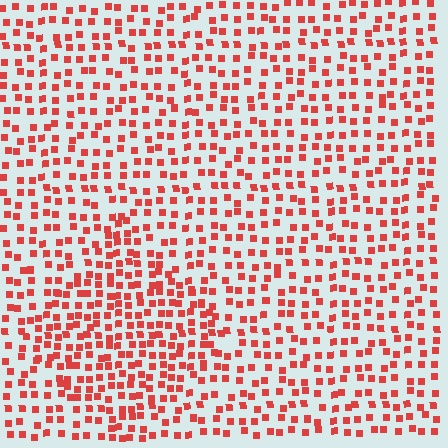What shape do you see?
I see a diamond.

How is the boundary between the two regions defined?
The boundary is defined by a change in element density (approximately 1.6x ratio). All elements are the same color, size, and shape.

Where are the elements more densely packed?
The elements are more densely packed inside the diamond boundary.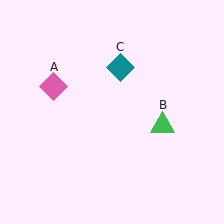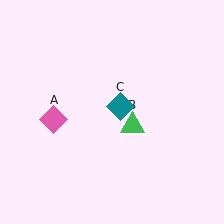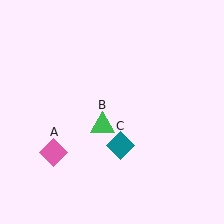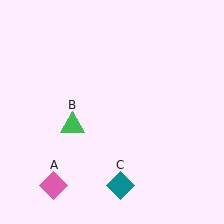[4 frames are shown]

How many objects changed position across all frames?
3 objects changed position: pink diamond (object A), green triangle (object B), teal diamond (object C).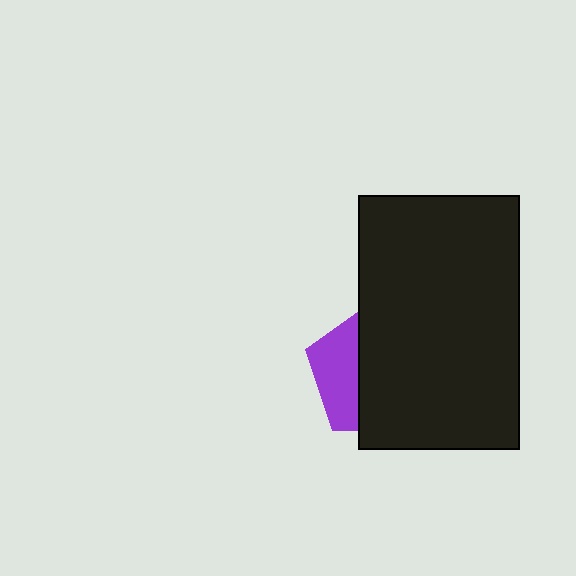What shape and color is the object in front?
The object in front is a black rectangle.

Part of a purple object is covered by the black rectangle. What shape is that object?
It is a pentagon.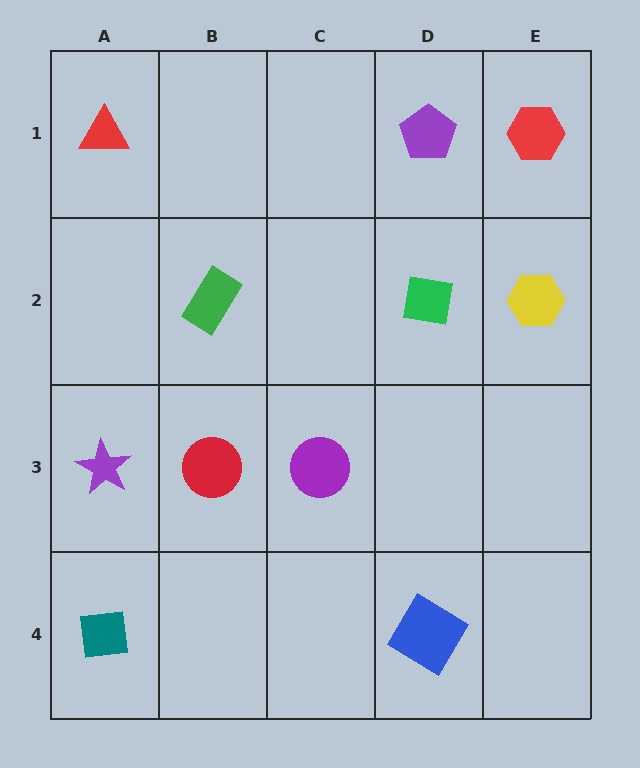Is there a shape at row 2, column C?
No, that cell is empty.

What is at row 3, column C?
A purple circle.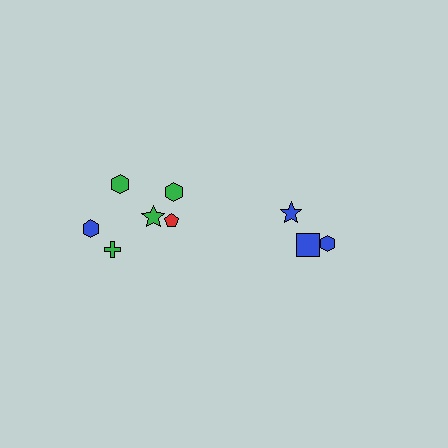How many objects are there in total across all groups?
There are 9 objects.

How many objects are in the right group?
There are 3 objects.